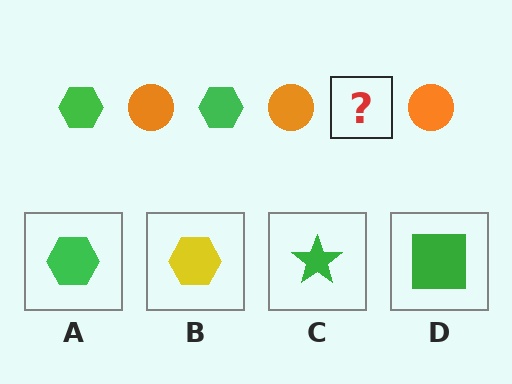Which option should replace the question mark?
Option A.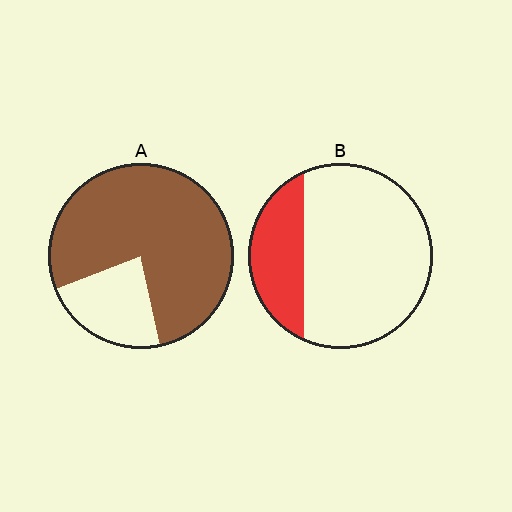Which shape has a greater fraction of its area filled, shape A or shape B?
Shape A.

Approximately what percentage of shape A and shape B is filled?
A is approximately 80% and B is approximately 25%.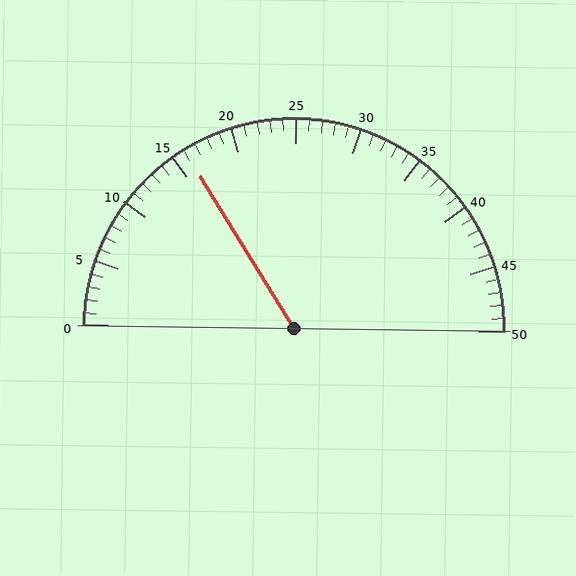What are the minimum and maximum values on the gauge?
The gauge ranges from 0 to 50.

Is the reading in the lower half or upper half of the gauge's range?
The reading is in the lower half of the range (0 to 50).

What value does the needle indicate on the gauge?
The needle indicates approximately 16.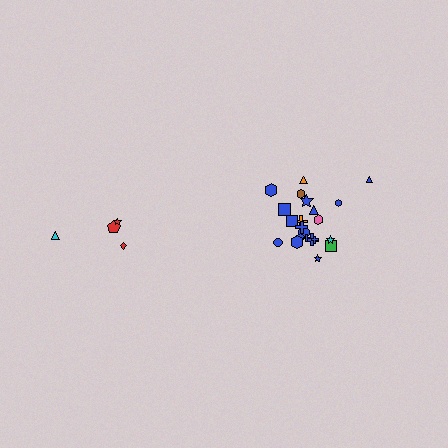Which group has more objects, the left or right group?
The right group.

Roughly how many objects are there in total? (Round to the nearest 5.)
Roughly 25 objects in total.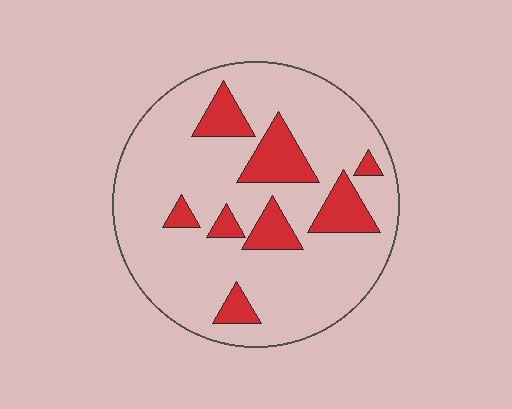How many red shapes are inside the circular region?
8.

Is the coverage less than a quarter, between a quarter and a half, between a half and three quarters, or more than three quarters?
Less than a quarter.